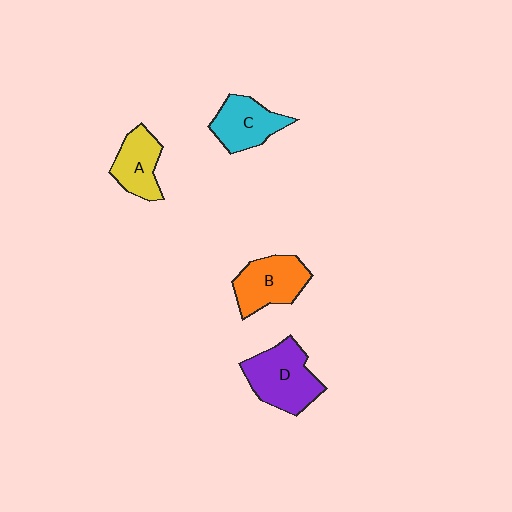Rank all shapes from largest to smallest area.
From largest to smallest: D (purple), B (orange), C (cyan), A (yellow).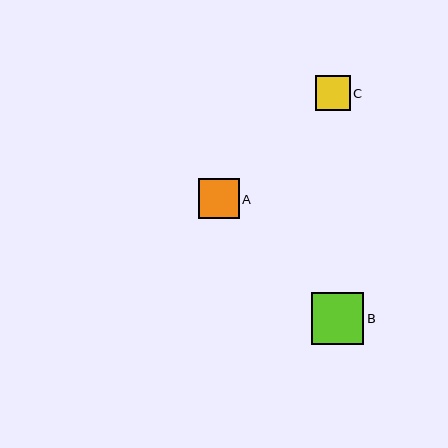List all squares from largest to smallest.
From largest to smallest: B, A, C.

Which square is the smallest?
Square C is the smallest with a size of approximately 35 pixels.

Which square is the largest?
Square B is the largest with a size of approximately 53 pixels.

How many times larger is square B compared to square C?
Square B is approximately 1.5 times the size of square C.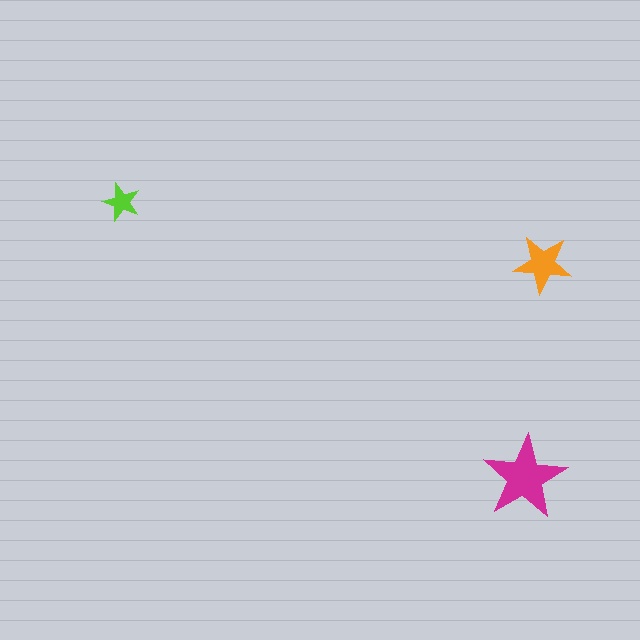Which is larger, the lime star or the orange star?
The orange one.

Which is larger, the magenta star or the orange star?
The magenta one.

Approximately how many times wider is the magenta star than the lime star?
About 2 times wider.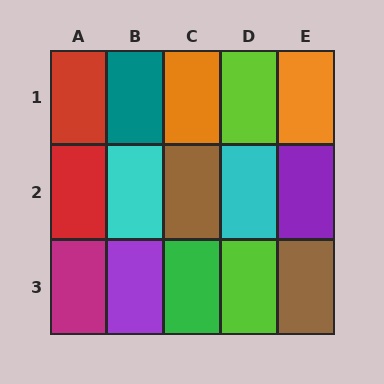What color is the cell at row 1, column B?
Teal.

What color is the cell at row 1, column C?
Orange.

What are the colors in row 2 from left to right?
Red, cyan, brown, cyan, purple.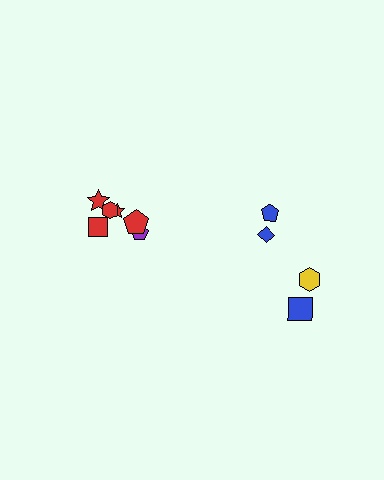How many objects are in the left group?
There are 6 objects.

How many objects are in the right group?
There are 4 objects.